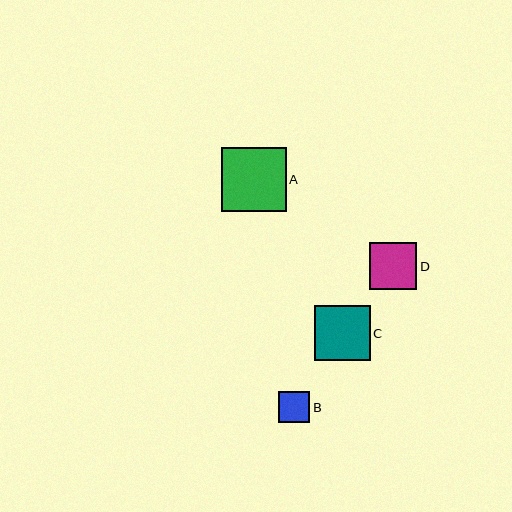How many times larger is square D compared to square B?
Square D is approximately 1.5 times the size of square B.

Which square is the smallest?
Square B is the smallest with a size of approximately 32 pixels.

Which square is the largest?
Square A is the largest with a size of approximately 64 pixels.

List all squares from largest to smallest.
From largest to smallest: A, C, D, B.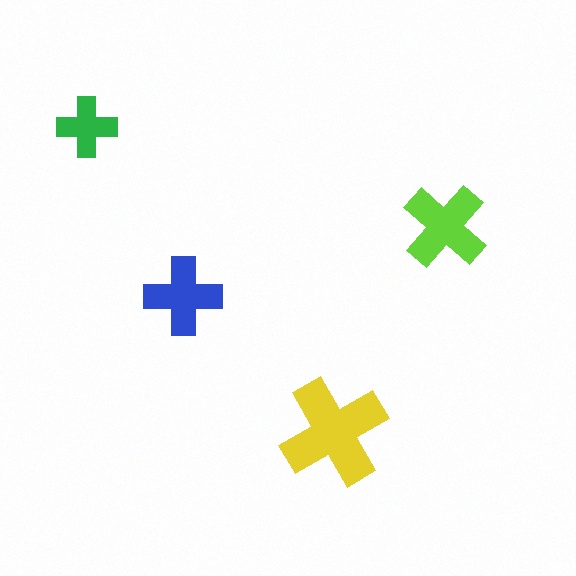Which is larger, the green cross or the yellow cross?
The yellow one.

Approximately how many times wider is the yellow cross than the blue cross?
About 1.5 times wider.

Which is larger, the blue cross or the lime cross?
The lime one.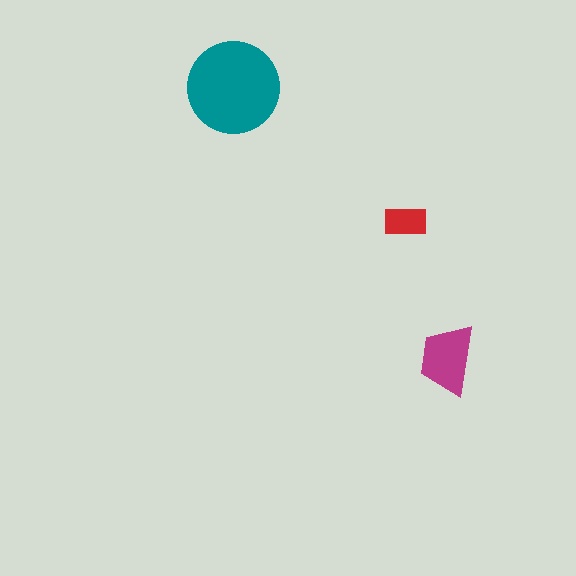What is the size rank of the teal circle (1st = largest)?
1st.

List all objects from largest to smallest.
The teal circle, the magenta trapezoid, the red rectangle.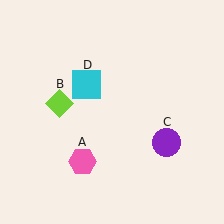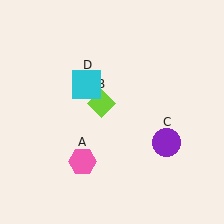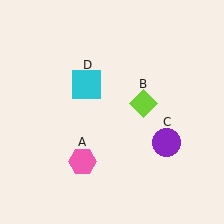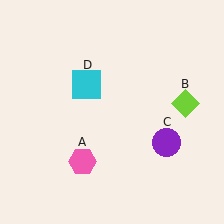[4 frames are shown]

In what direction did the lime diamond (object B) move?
The lime diamond (object B) moved right.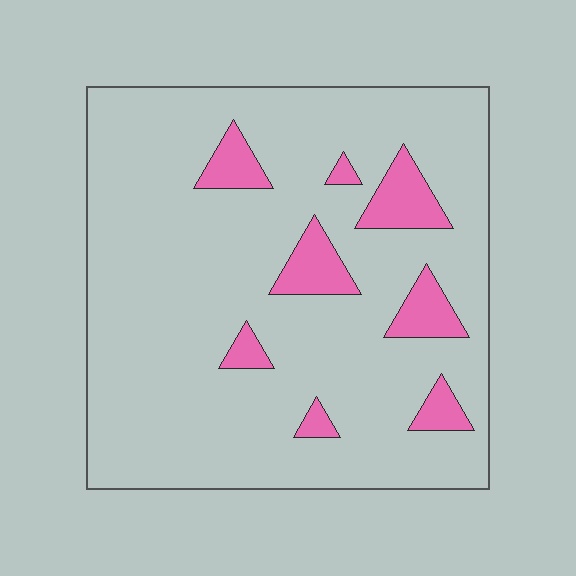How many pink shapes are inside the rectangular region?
8.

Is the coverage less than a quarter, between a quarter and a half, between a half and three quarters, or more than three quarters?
Less than a quarter.